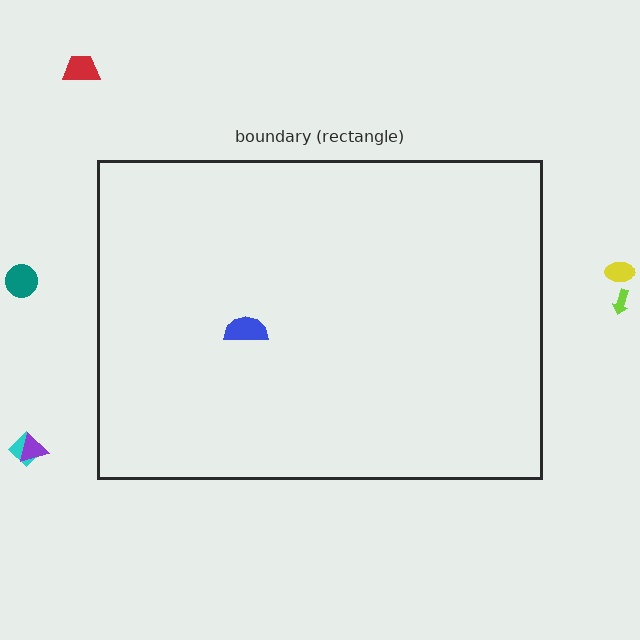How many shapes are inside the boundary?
1 inside, 6 outside.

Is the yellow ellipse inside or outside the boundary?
Outside.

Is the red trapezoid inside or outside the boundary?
Outside.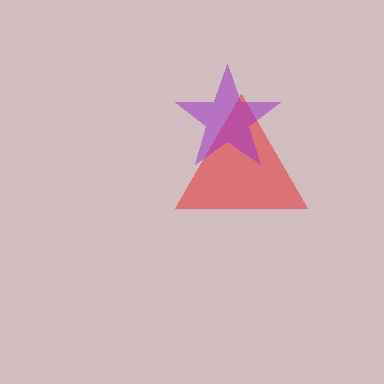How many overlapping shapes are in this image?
There are 2 overlapping shapes in the image.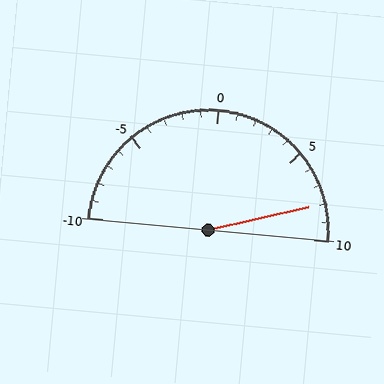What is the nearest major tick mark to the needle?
The nearest major tick mark is 10.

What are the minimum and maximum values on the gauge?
The gauge ranges from -10 to 10.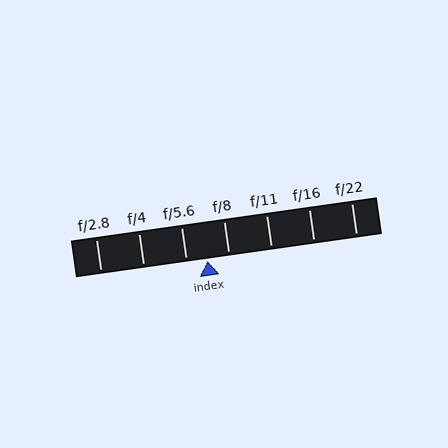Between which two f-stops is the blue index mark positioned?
The index mark is between f/5.6 and f/8.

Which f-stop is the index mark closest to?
The index mark is closest to f/8.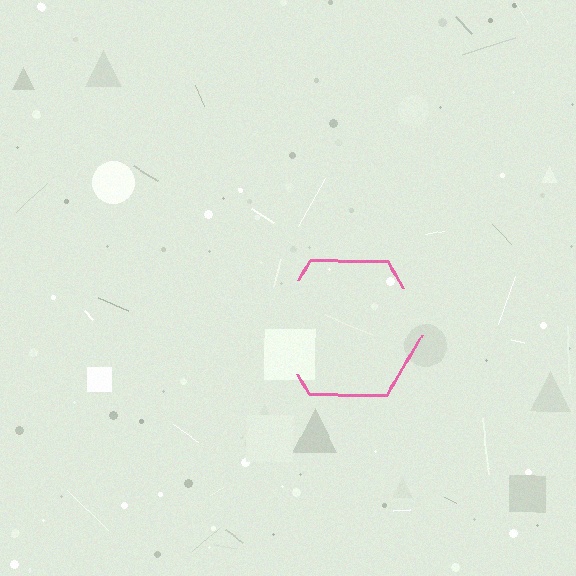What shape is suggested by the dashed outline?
The dashed outline suggests a hexagon.